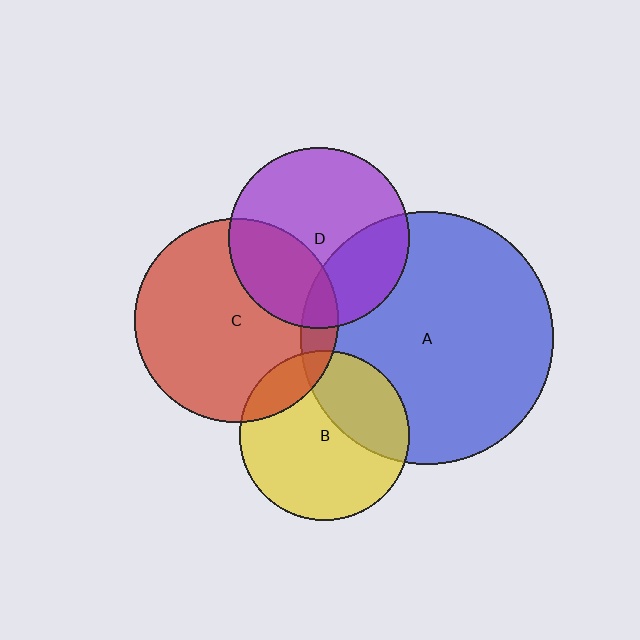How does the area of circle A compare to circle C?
Approximately 1.5 times.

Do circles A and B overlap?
Yes.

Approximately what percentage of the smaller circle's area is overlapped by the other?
Approximately 35%.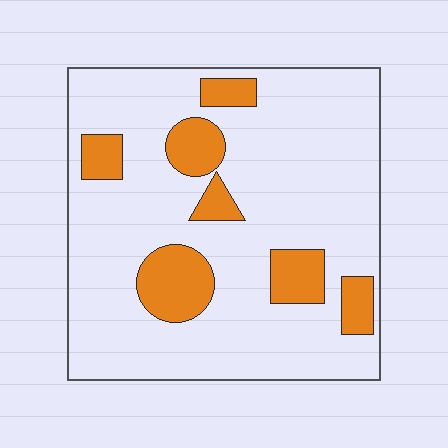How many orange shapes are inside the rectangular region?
7.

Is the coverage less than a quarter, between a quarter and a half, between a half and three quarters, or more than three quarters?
Less than a quarter.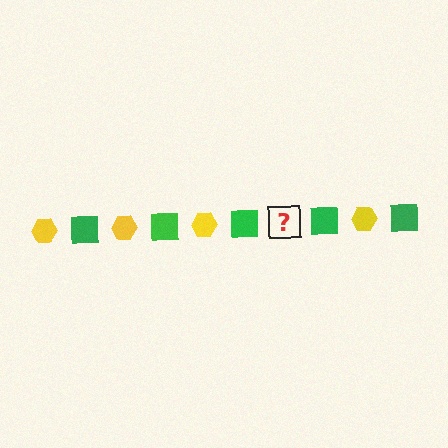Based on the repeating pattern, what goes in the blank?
The blank should be a yellow hexagon.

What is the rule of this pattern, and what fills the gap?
The rule is that the pattern alternates between yellow hexagon and green square. The gap should be filled with a yellow hexagon.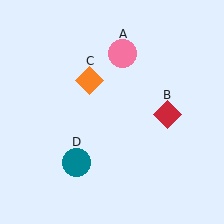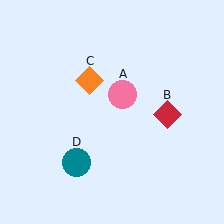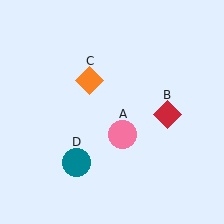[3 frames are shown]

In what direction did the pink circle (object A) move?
The pink circle (object A) moved down.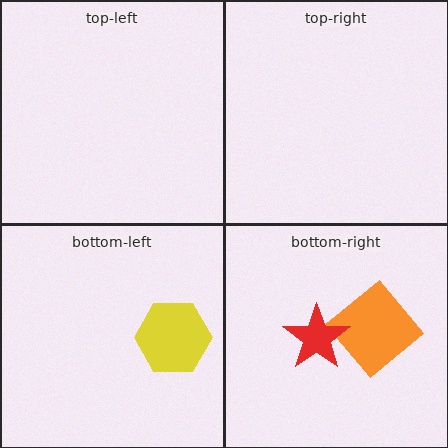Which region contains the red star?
The bottom-right region.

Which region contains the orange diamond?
The bottom-right region.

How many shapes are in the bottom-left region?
1.